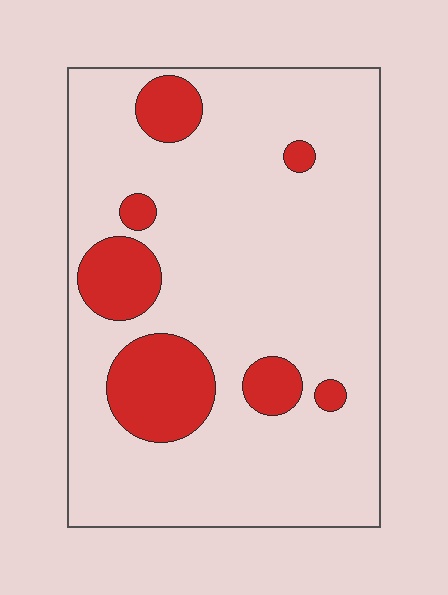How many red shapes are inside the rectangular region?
7.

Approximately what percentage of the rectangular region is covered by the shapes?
Approximately 15%.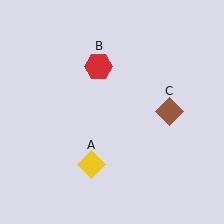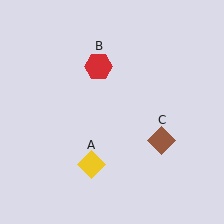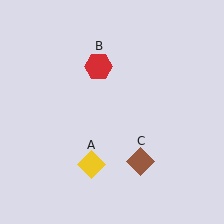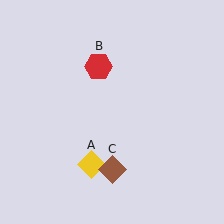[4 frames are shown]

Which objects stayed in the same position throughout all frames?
Yellow diamond (object A) and red hexagon (object B) remained stationary.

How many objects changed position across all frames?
1 object changed position: brown diamond (object C).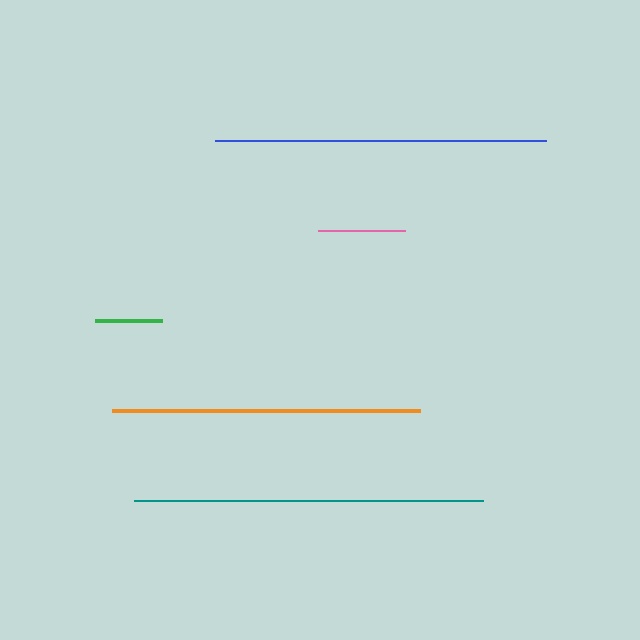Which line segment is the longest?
The teal line is the longest at approximately 349 pixels.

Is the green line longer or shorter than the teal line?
The teal line is longer than the green line.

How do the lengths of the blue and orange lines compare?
The blue and orange lines are approximately the same length.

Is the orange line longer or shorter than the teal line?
The teal line is longer than the orange line.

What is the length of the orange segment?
The orange segment is approximately 308 pixels long.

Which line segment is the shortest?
The green line is the shortest at approximately 67 pixels.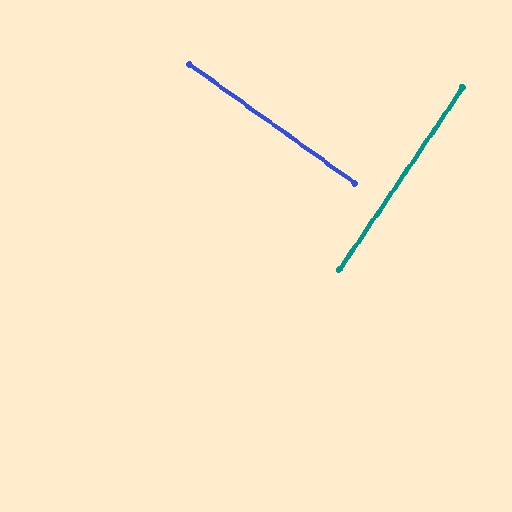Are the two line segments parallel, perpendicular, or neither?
Perpendicular — they meet at approximately 89°.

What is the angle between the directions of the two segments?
Approximately 89 degrees.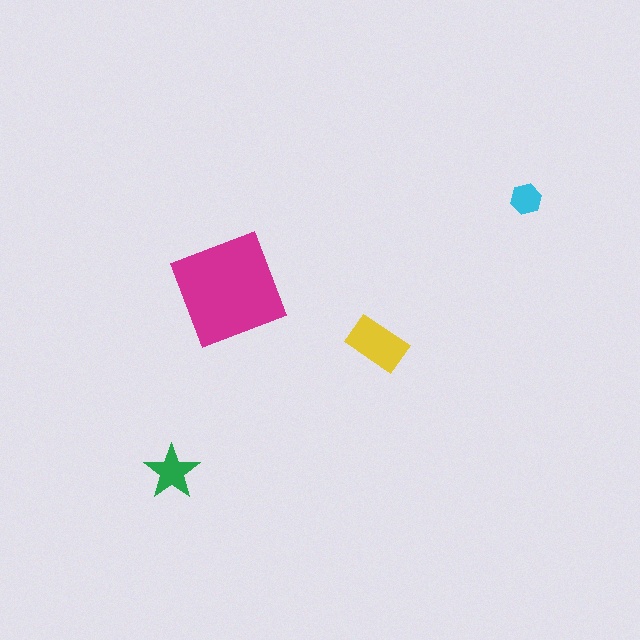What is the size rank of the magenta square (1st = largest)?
1st.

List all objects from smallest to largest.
The cyan hexagon, the green star, the yellow rectangle, the magenta square.